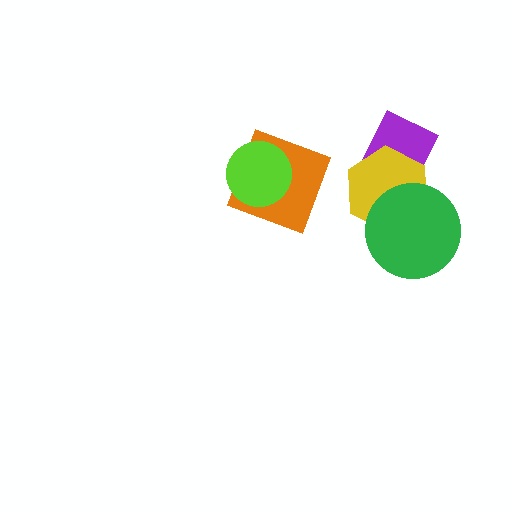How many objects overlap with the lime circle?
1 object overlaps with the lime circle.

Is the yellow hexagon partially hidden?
Yes, it is partially covered by another shape.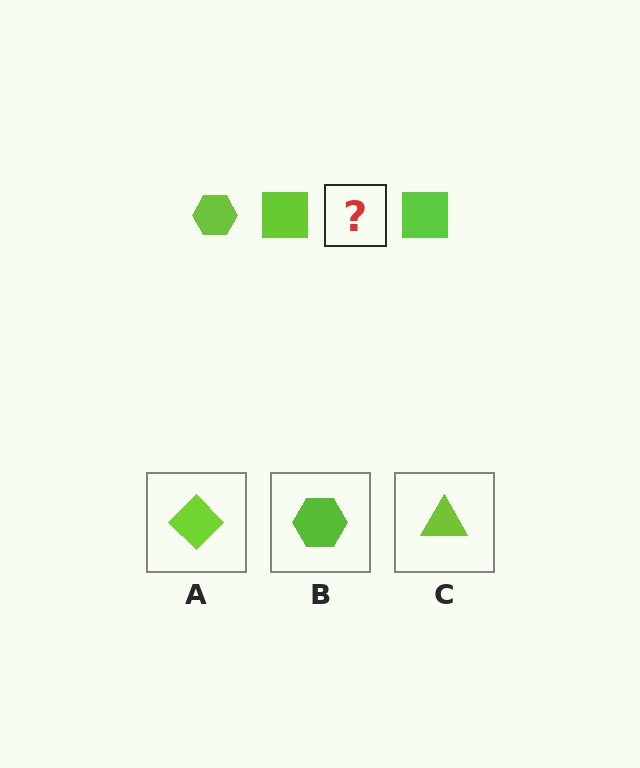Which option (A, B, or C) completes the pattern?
B.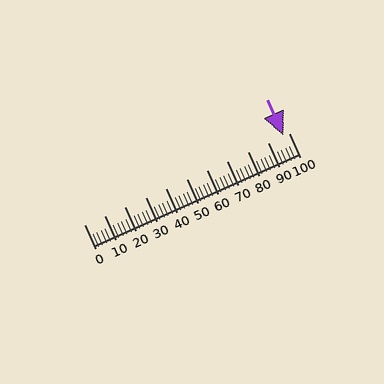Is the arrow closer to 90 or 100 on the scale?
The arrow is closer to 100.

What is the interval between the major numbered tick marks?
The major tick marks are spaced 10 units apart.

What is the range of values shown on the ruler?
The ruler shows values from 0 to 100.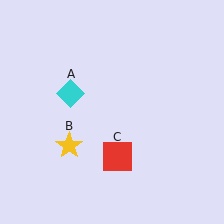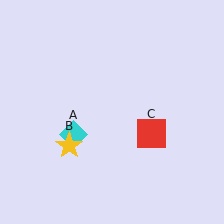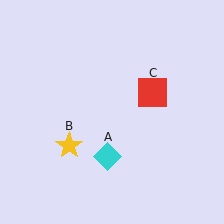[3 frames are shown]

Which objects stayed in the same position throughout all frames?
Yellow star (object B) remained stationary.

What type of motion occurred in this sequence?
The cyan diamond (object A), red square (object C) rotated counterclockwise around the center of the scene.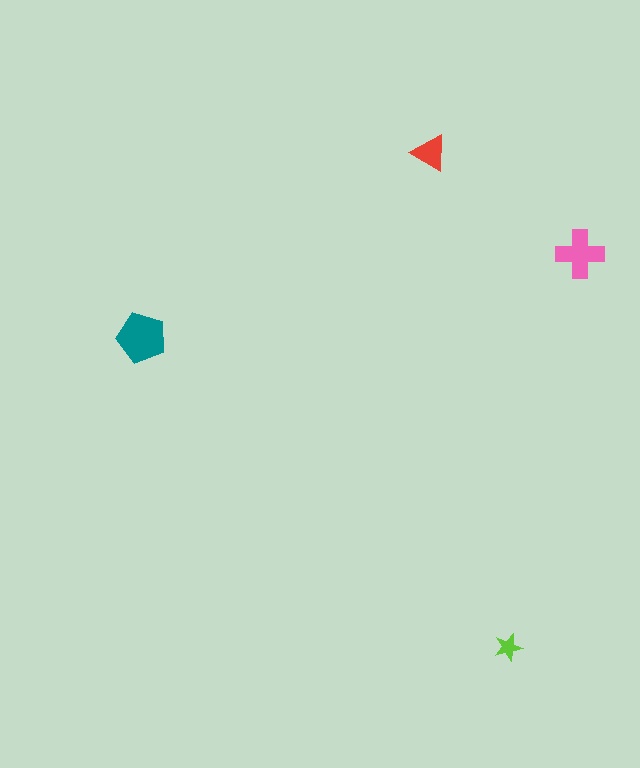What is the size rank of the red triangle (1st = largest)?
3rd.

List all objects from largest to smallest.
The teal pentagon, the pink cross, the red triangle, the lime star.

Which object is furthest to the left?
The teal pentagon is leftmost.